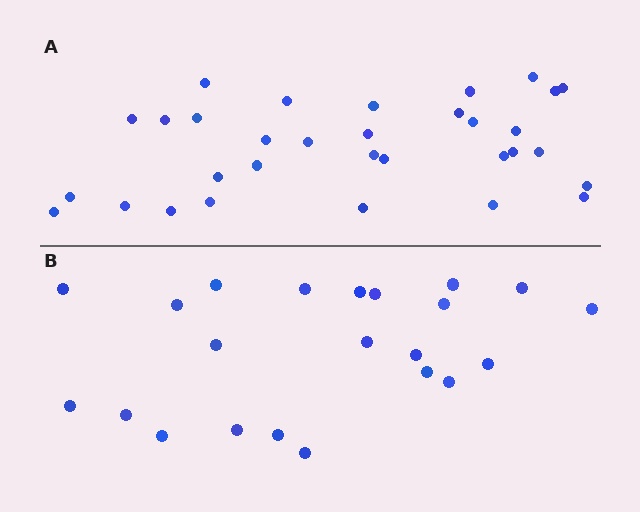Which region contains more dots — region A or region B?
Region A (the top region) has more dots.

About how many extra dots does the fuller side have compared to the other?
Region A has roughly 10 or so more dots than region B.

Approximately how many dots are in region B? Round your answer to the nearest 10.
About 20 dots. (The exact count is 22, which rounds to 20.)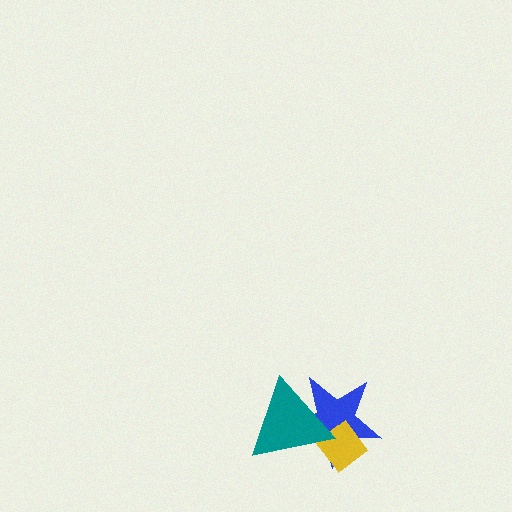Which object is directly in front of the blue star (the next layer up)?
The yellow diamond is directly in front of the blue star.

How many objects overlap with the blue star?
2 objects overlap with the blue star.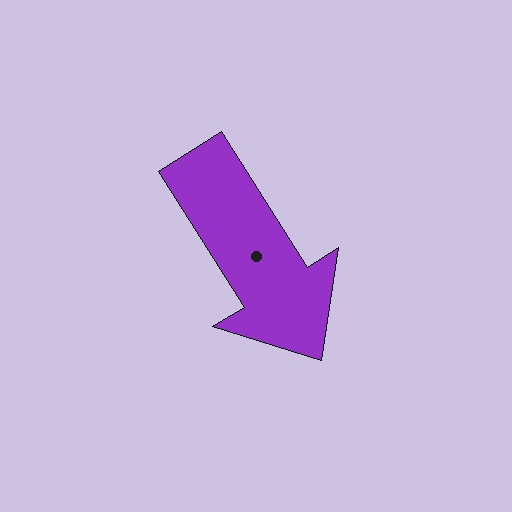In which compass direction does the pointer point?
Southeast.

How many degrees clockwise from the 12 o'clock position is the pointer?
Approximately 148 degrees.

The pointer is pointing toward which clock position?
Roughly 5 o'clock.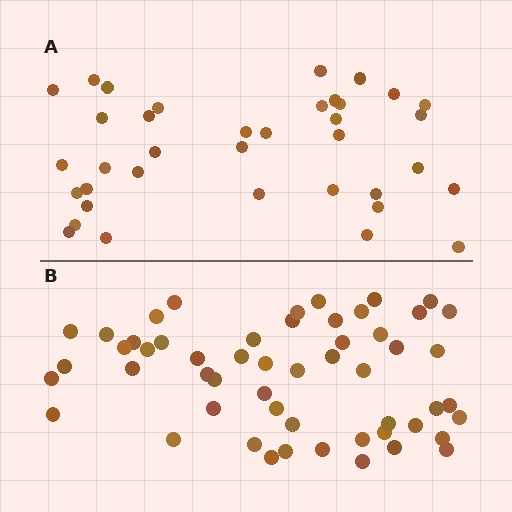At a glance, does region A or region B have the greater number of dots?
Region B (the bottom region) has more dots.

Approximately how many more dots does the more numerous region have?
Region B has approximately 15 more dots than region A.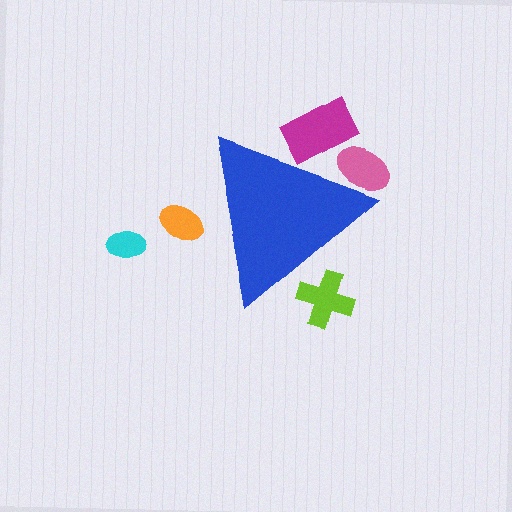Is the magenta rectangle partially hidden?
Yes, the magenta rectangle is partially hidden behind the blue triangle.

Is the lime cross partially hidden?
Yes, the lime cross is partially hidden behind the blue triangle.